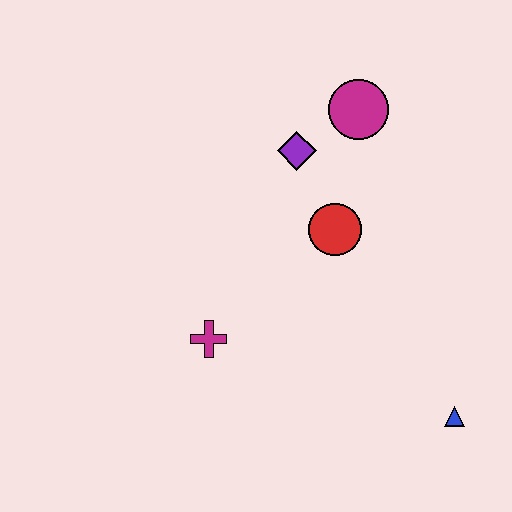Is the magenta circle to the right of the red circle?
Yes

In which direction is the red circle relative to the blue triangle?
The red circle is above the blue triangle.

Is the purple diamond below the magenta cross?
No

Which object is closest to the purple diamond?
The magenta circle is closest to the purple diamond.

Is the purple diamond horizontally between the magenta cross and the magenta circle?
Yes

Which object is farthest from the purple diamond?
The blue triangle is farthest from the purple diamond.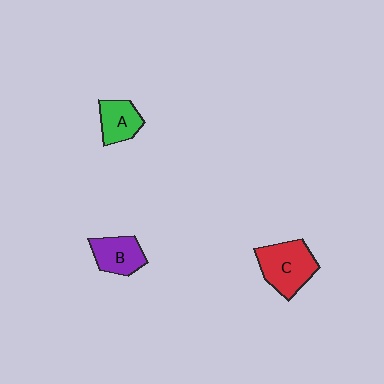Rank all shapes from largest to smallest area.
From largest to smallest: C (red), B (purple), A (green).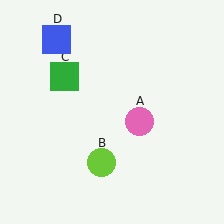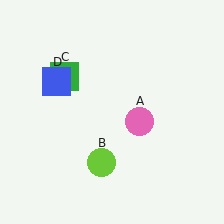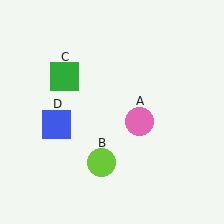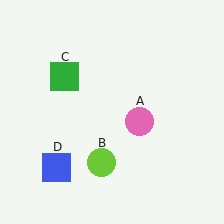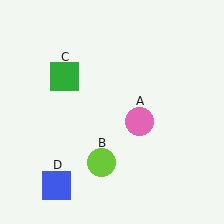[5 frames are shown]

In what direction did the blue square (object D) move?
The blue square (object D) moved down.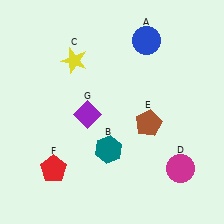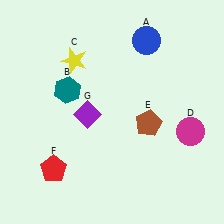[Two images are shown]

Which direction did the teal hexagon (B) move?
The teal hexagon (B) moved up.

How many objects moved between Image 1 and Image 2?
2 objects moved between the two images.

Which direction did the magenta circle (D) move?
The magenta circle (D) moved up.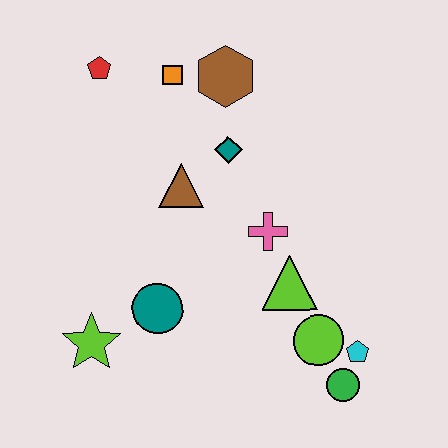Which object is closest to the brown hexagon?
The orange square is closest to the brown hexagon.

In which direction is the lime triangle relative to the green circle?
The lime triangle is above the green circle.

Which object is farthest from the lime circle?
The red pentagon is farthest from the lime circle.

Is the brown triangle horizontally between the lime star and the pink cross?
Yes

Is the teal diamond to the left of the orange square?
No